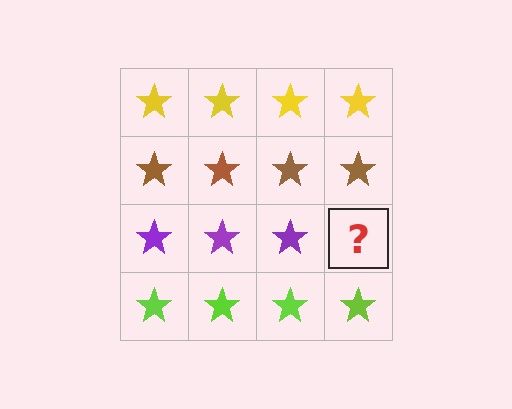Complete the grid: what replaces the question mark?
The question mark should be replaced with a purple star.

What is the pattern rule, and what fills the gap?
The rule is that each row has a consistent color. The gap should be filled with a purple star.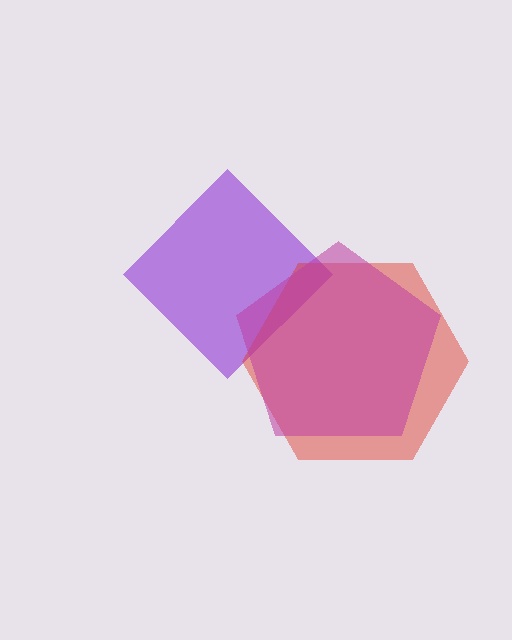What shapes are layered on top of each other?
The layered shapes are: a purple diamond, a red hexagon, a magenta pentagon.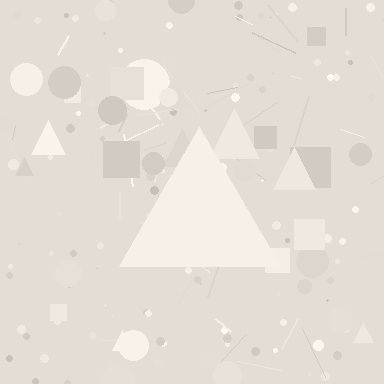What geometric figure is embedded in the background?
A triangle is embedded in the background.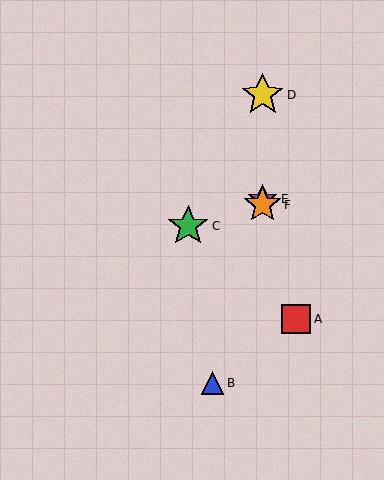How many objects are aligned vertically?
3 objects (D, E, F) are aligned vertically.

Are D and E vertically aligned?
Yes, both are at x≈263.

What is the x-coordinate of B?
Object B is at x≈213.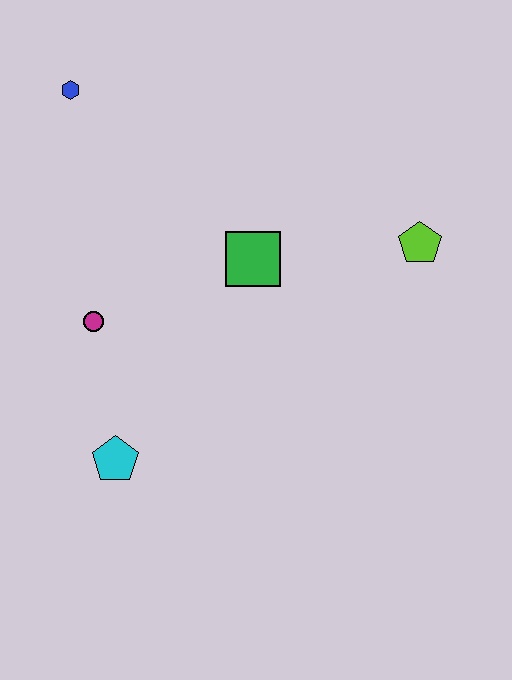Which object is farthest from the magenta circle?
The lime pentagon is farthest from the magenta circle.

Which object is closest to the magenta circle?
The cyan pentagon is closest to the magenta circle.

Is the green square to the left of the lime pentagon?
Yes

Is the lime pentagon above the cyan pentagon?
Yes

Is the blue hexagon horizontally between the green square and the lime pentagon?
No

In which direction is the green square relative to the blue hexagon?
The green square is to the right of the blue hexagon.